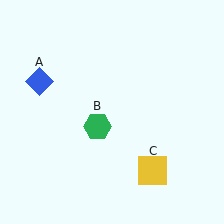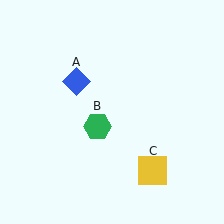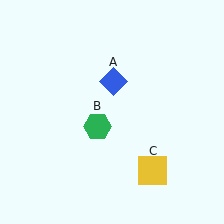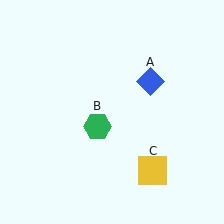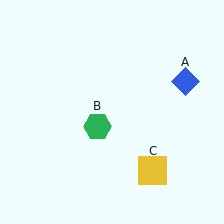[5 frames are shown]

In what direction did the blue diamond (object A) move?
The blue diamond (object A) moved right.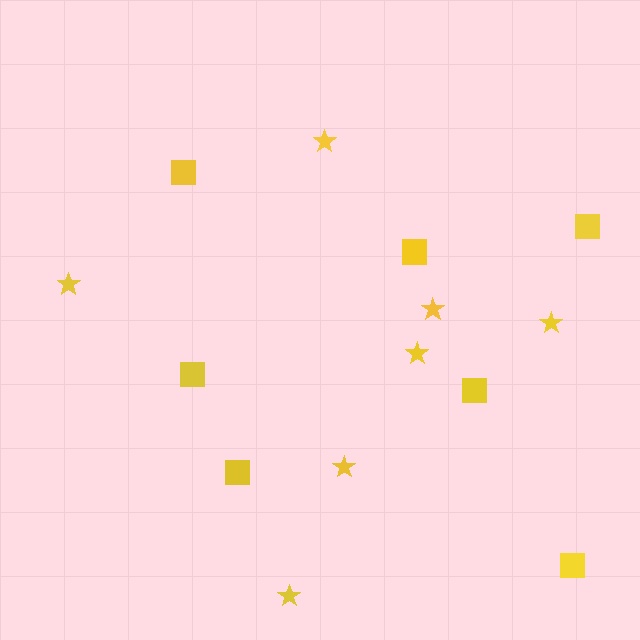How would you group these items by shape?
There are 2 groups: one group of squares (7) and one group of stars (7).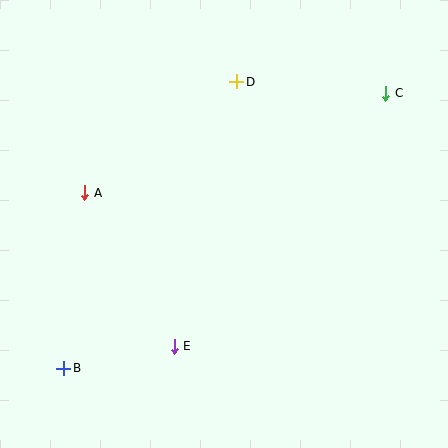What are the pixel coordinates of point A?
Point A is at (85, 193).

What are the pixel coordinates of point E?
Point E is at (174, 346).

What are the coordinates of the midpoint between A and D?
The midpoint between A and D is at (161, 137).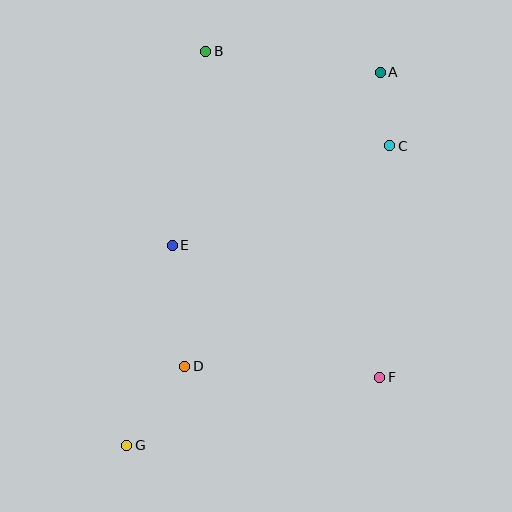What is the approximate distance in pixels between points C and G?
The distance between C and G is approximately 398 pixels.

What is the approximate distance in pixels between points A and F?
The distance between A and F is approximately 305 pixels.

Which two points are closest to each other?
Points A and C are closest to each other.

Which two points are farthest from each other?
Points A and G are farthest from each other.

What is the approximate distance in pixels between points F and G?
The distance between F and G is approximately 262 pixels.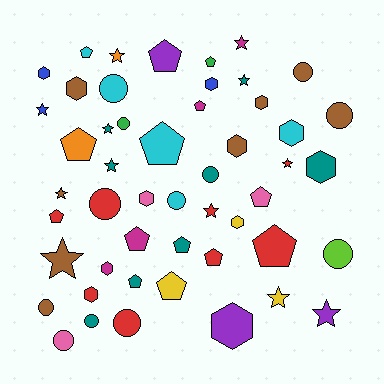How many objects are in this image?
There are 50 objects.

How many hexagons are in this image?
There are 12 hexagons.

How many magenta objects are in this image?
There are 4 magenta objects.